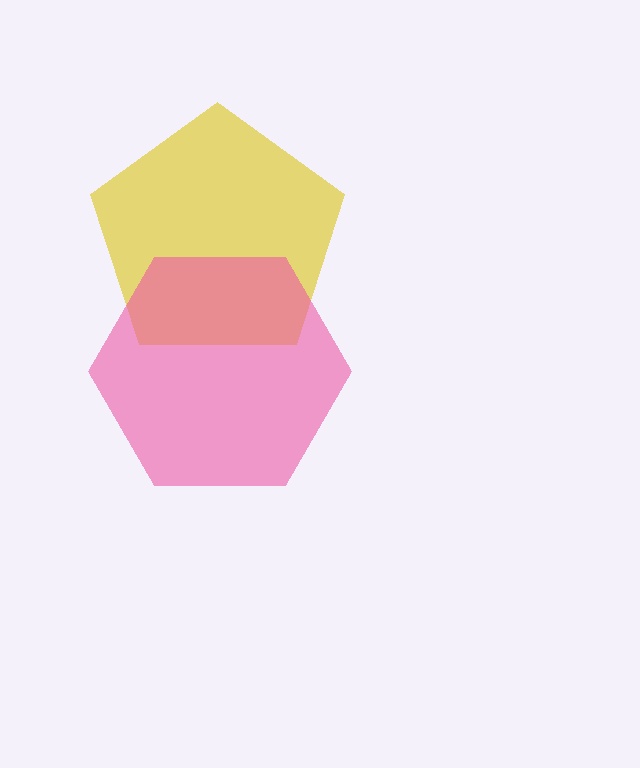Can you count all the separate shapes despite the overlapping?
Yes, there are 2 separate shapes.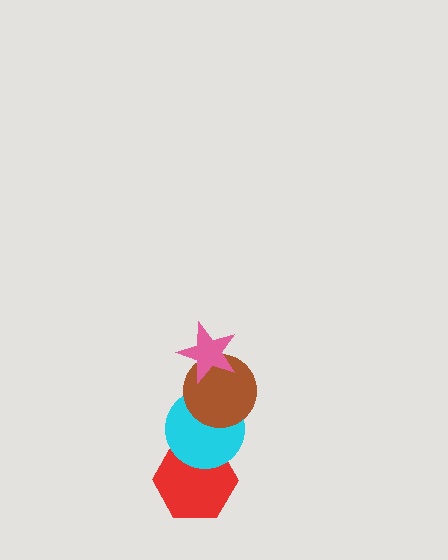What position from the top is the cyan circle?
The cyan circle is 3rd from the top.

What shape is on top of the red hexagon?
The cyan circle is on top of the red hexagon.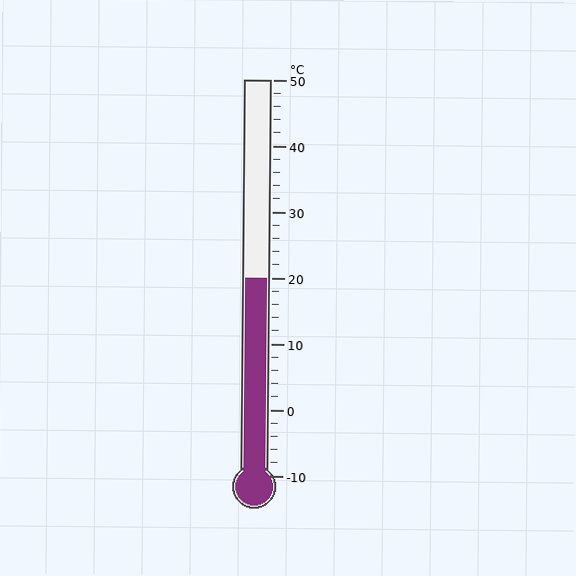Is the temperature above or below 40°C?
The temperature is below 40°C.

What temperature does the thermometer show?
The thermometer shows approximately 20°C.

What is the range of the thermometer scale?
The thermometer scale ranges from -10°C to 50°C.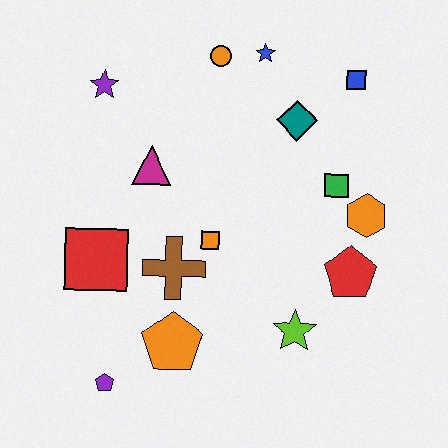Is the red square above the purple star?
No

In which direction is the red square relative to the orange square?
The red square is to the left of the orange square.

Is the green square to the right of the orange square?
Yes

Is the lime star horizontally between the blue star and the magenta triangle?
No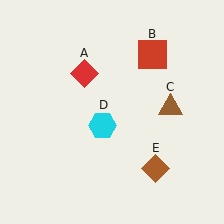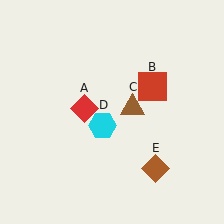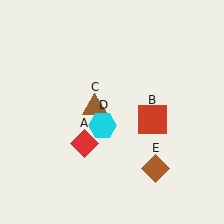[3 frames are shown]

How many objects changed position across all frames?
3 objects changed position: red diamond (object A), red square (object B), brown triangle (object C).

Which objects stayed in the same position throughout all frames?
Cyan hexagon (object D) and brown diamond (object E) remained stationary.